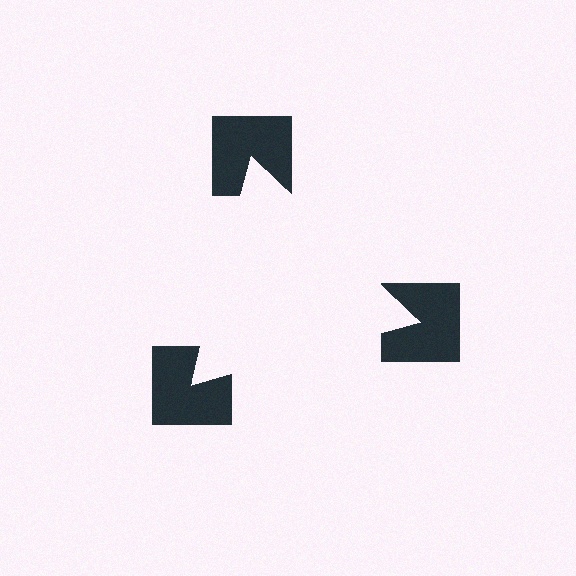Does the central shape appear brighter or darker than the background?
It typically appears slightly brighter than the background, even though no actual brightness change is drawn.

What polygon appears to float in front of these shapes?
An illusory triangle — its edges are inferred from the aligned wedge cuts in the notched squares, not physically drawn.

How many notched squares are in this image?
There are 3 — one at each vertex of the illusory triangle.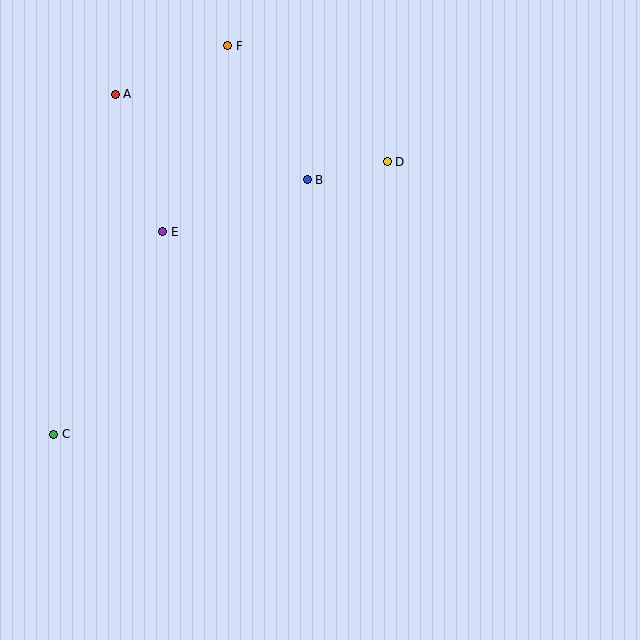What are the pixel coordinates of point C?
Point C is at (54, 434).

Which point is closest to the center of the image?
Point B at (307, 180) is closest to the center.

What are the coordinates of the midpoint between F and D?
The midpoint between F and D is at (307, 104).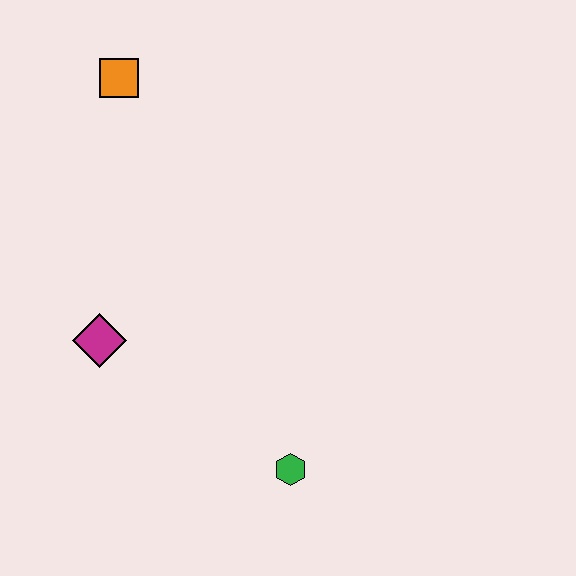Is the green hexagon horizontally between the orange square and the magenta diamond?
No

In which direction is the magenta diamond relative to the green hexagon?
The magenta diamond is to the left of the green hexagon.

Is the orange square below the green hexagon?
No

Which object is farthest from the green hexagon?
The orange square is farthest from the green hexagon.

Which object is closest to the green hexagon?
The magenta diamond is closest to the green hexagon.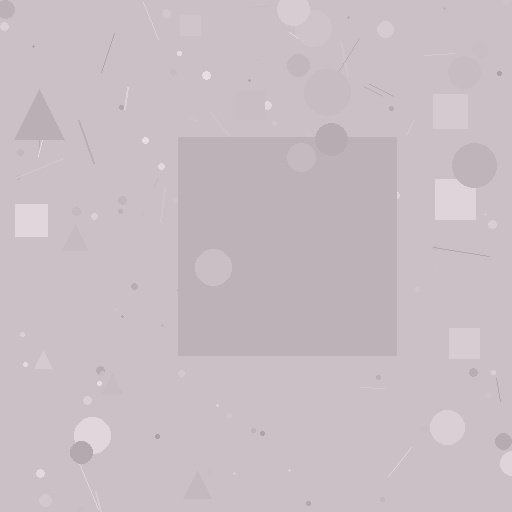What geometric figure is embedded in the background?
A square is embedded in the background.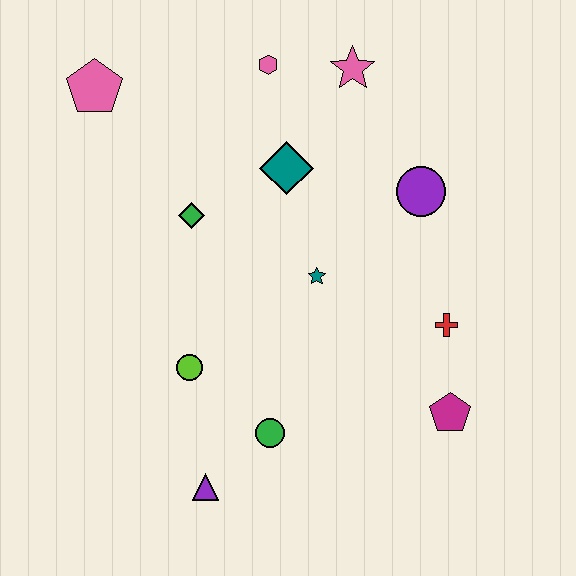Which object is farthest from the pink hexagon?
The purple triangle is farthest from the pink hexagon.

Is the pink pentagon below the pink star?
Yes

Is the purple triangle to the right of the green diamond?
Yes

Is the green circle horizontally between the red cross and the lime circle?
Yes